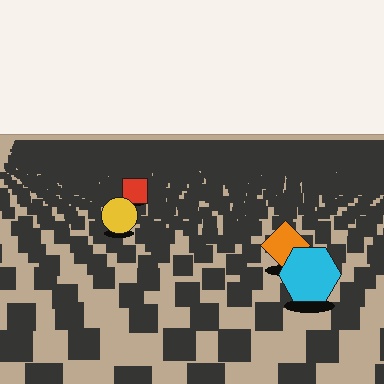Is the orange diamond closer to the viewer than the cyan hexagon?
No. The cyan hexagon is closer — you can tell from the texture gradient: the ground texture is coarser near it.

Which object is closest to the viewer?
The cyan hexagon is closest. The texture marks near it are larger and more spread out.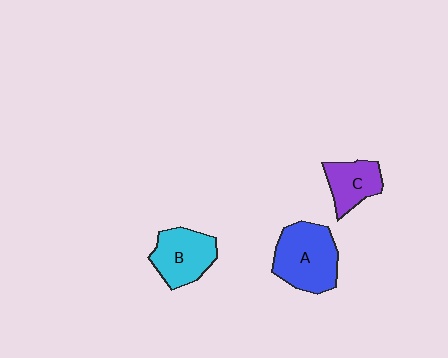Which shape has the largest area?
Shape A (blue).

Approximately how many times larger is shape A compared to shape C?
Approximately 1.6 times.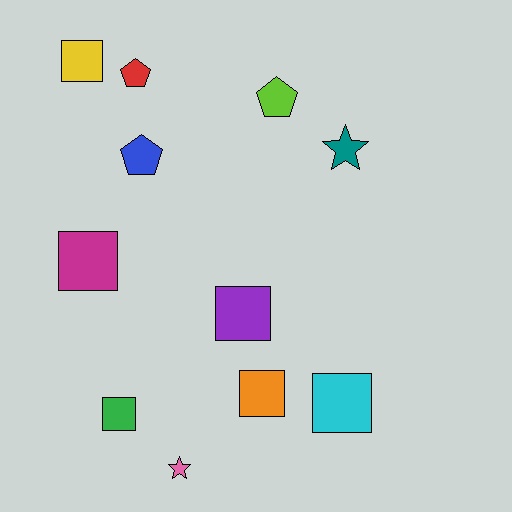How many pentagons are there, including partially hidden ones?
There are 3 pentagons.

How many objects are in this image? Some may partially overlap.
There are 11 objects.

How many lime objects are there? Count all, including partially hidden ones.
There is 1 lime object.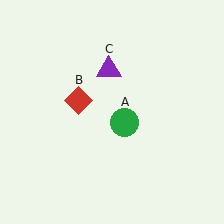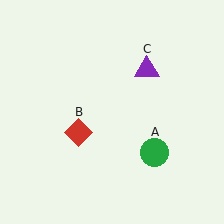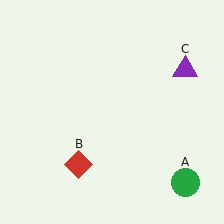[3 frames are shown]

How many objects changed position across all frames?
3 objects changed position: green circle (object A), red diamond (object B), purple triangle (object C).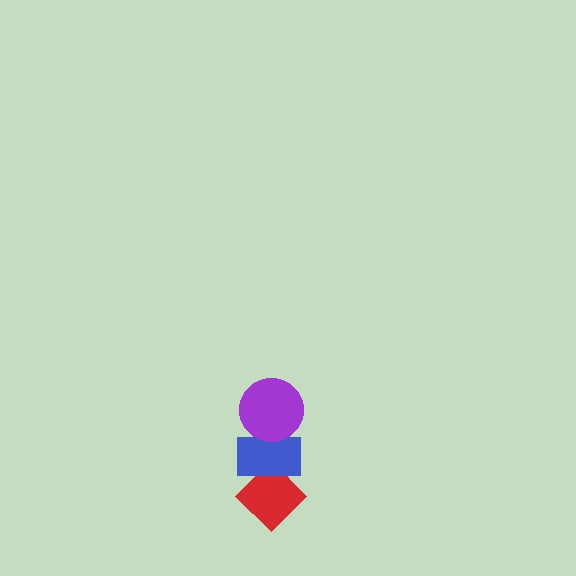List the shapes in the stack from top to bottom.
From top to bottom: the purple circle, the blue rectangle, the red diamond.